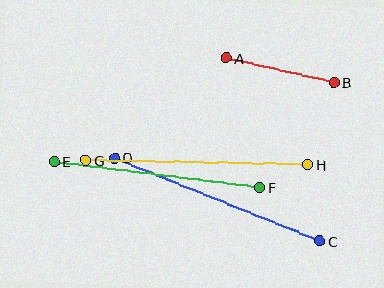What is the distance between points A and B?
The distance is approximately 110 pixels.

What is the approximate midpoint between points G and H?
The midpoint is at approximately (197, 162) pixels.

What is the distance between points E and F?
The distance is approximately 207 pixels.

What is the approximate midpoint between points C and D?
The midpoint is at approximately (217, 199) pixels.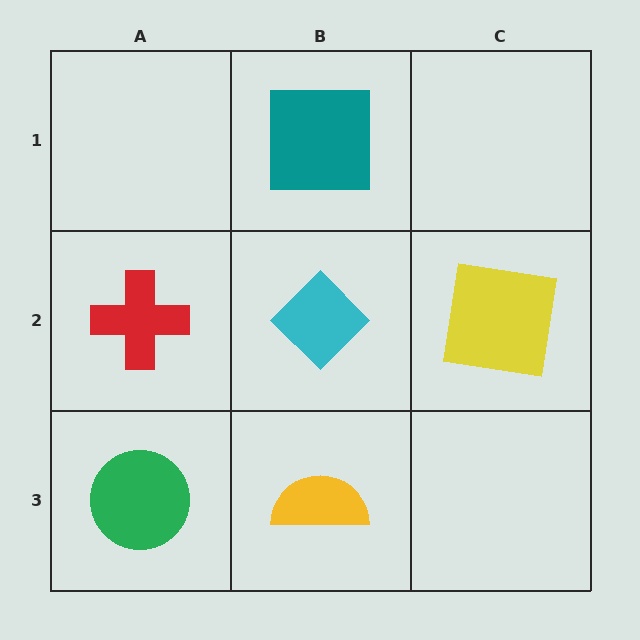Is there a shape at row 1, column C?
No, that cell is empty.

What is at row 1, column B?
A teal square.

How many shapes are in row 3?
2 shapes.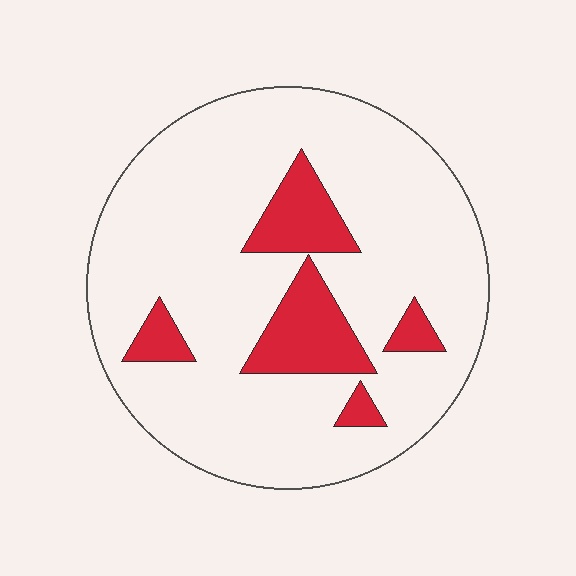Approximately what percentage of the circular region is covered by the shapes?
Approximately 15%.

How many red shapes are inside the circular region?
5.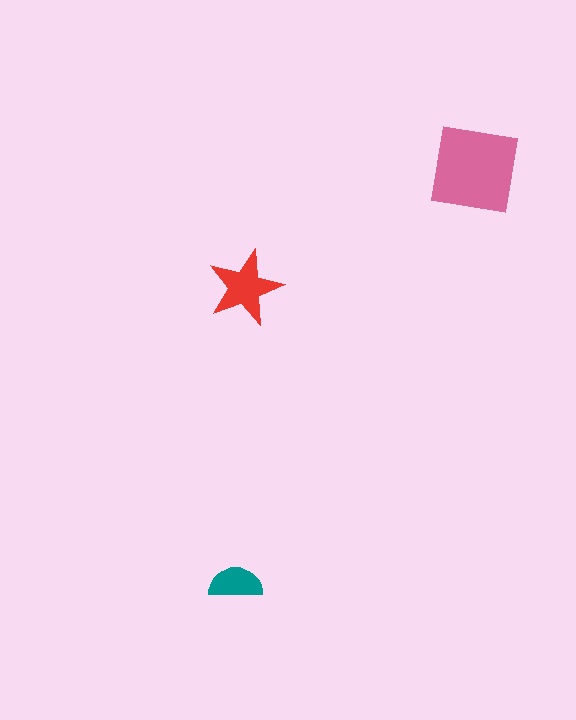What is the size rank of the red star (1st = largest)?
2nd.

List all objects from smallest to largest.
The teal semicircle, the red star, the pink square.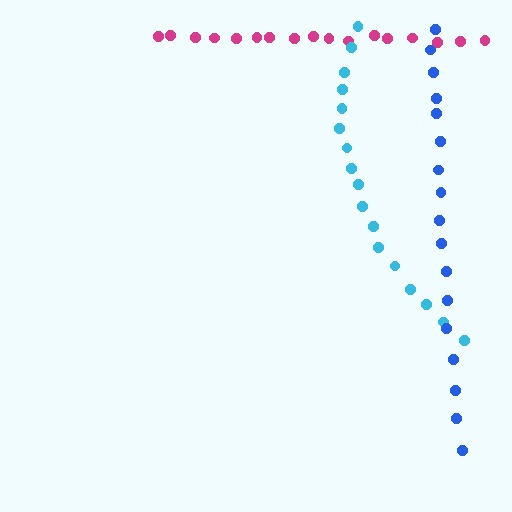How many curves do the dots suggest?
There are 3 distinct paths.